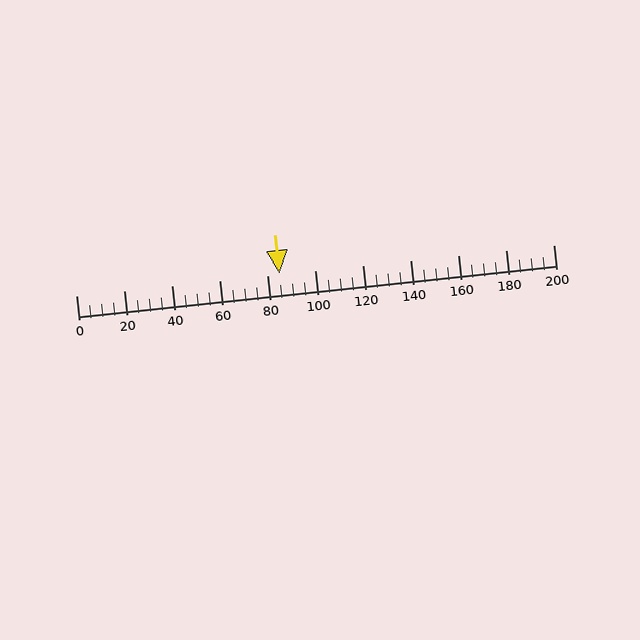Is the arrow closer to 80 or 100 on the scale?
The arrow is closer to 80.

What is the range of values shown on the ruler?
The ruler shows values from 0 to 200.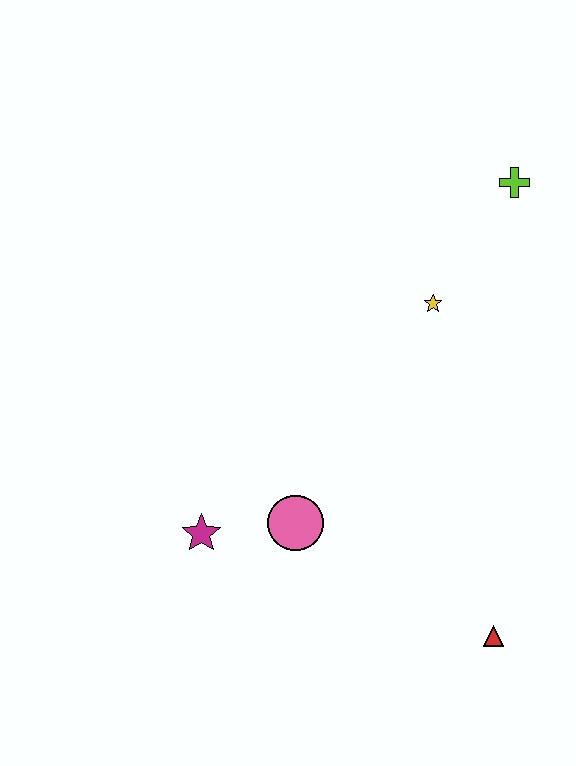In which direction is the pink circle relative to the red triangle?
The pink circle is to the left of the red triangle.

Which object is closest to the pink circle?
The magenta star is closest to the pink circle.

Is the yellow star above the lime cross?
No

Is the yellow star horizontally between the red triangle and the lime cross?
No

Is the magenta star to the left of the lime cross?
Yes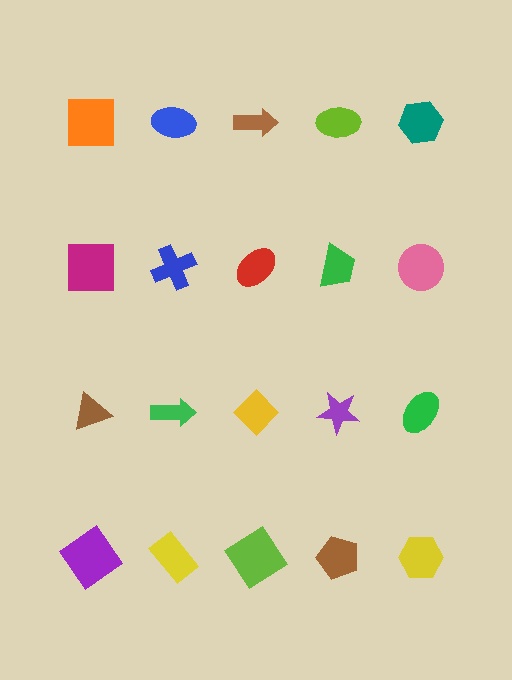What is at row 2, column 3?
A red ellipse.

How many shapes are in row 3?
5 shapes.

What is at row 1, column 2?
A blue ellipse.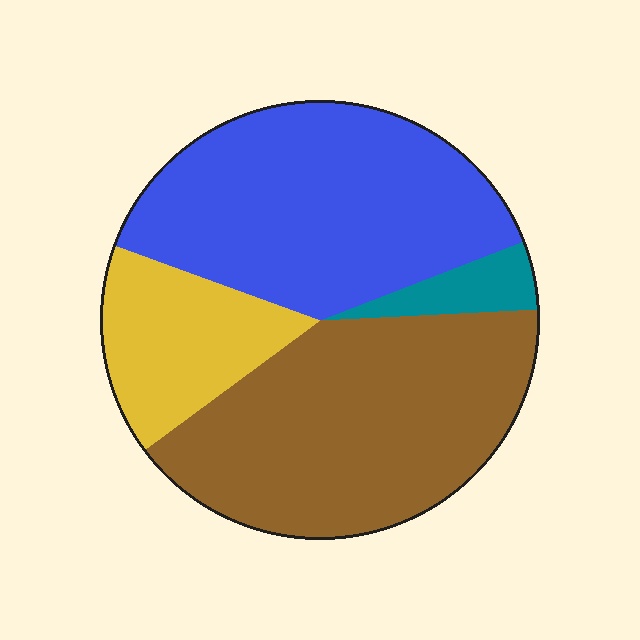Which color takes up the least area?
Teal, at roughly 5%.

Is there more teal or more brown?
Brown.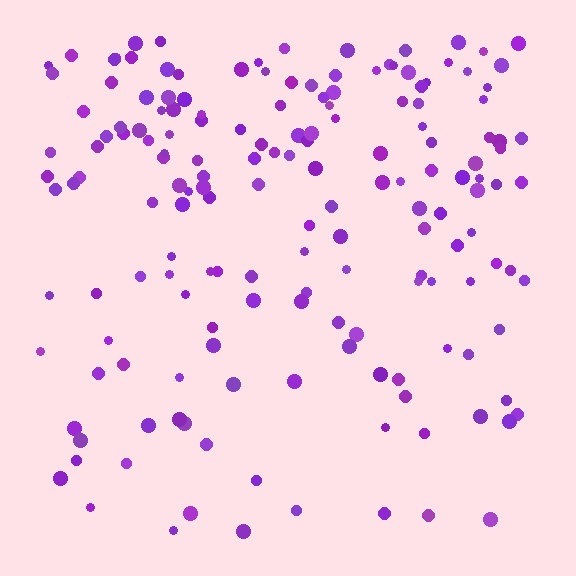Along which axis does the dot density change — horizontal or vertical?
Vertical.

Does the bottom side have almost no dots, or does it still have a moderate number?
Still a moderate number, just noticeably fewer than the top.